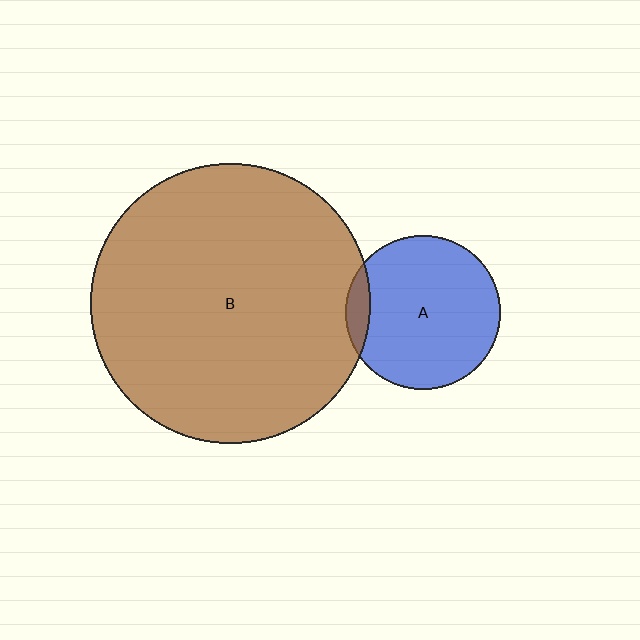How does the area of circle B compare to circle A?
Approximately 3.3 times.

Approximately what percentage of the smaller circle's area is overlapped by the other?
Approximately 10%.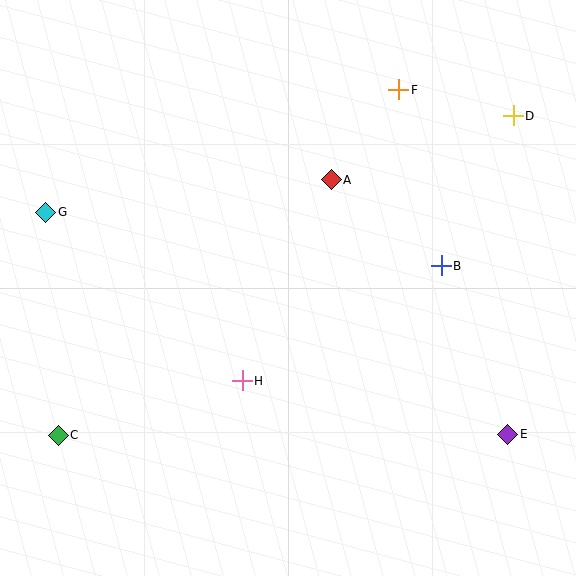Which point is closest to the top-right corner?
Point D is closest to the top-right corner.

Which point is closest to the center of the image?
Point H at (242, 381) is closest to the center.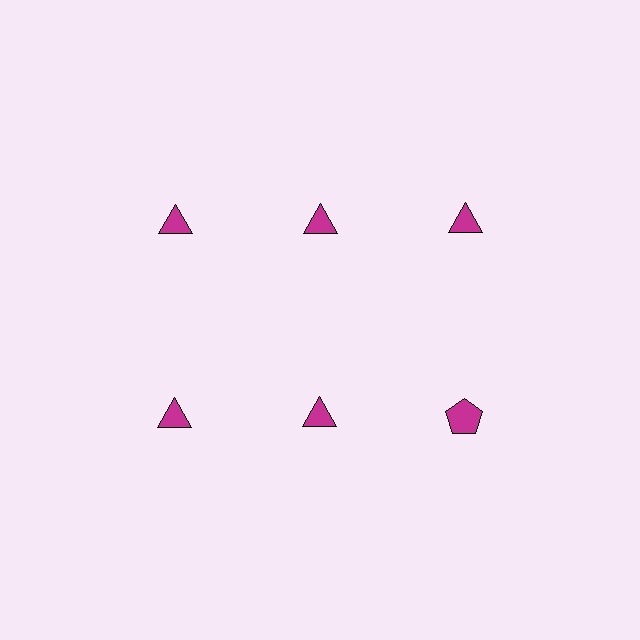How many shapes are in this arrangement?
There are 6 shapes arranged in a grid pattern.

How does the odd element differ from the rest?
It has a different shape: pentagon instead of triangle.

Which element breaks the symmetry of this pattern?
The magenta pentagon in the second row, center column breaks the symmetry. All other shapes are magenta triangles.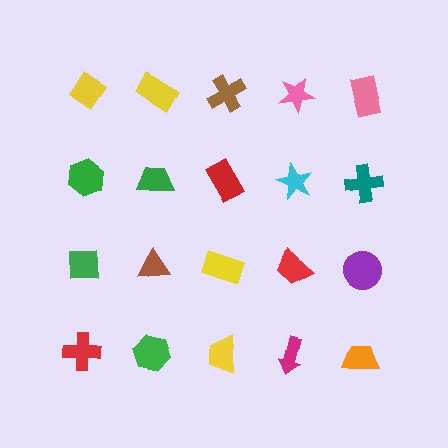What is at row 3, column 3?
A yellow rectangle.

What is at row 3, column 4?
A red trapezoid.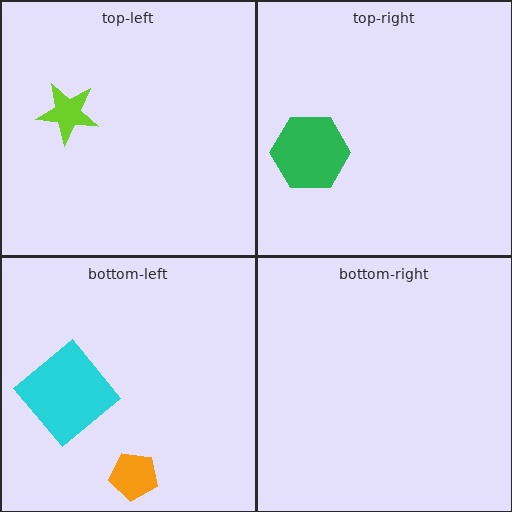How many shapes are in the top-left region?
1.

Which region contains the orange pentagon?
The bottom-left region.